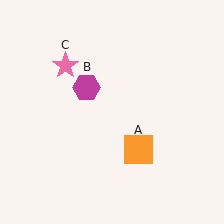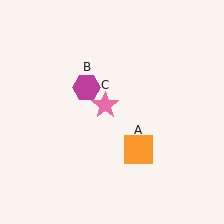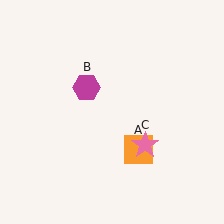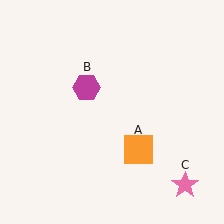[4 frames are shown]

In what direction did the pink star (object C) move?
The pink star (object C) moved down and to the right.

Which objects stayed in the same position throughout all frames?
Orange square (object A) and magenta hexagon (object B) remained stationary.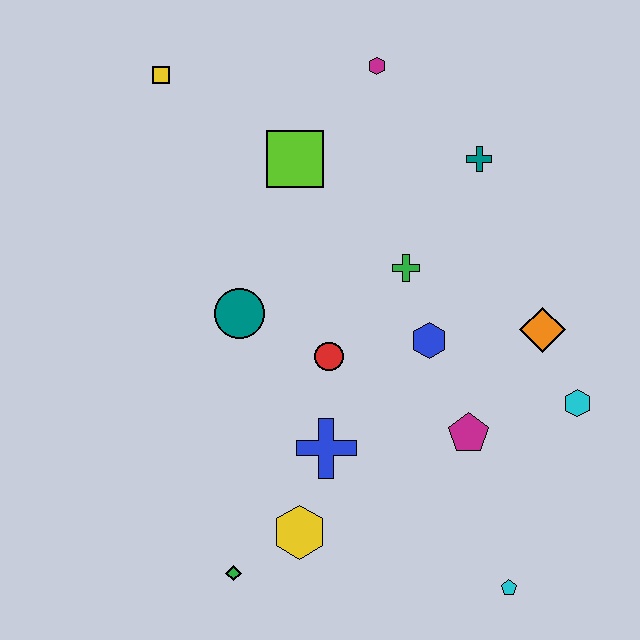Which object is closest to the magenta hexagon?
The lime square is closest to the magenta hexagon.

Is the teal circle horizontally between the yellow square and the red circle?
Yes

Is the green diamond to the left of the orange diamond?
Yes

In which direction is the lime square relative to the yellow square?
The lime square is to the right of the yellow square.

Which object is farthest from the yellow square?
The cyan pentagon is farthest from the yellow square.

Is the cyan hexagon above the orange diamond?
No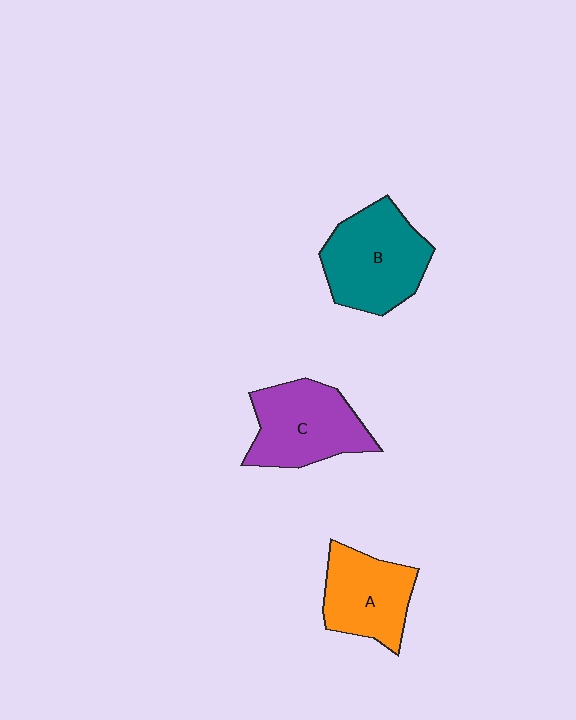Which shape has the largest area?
Shape B (teal).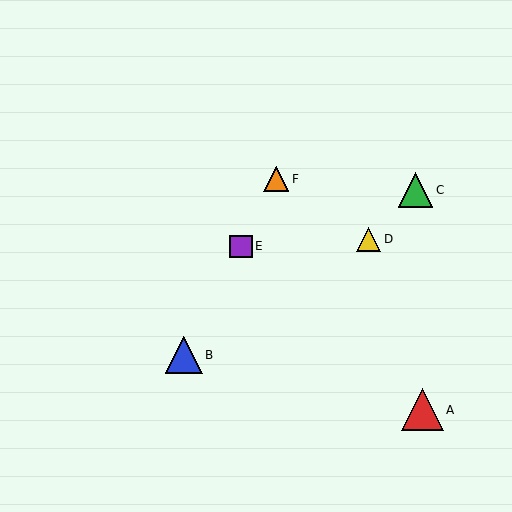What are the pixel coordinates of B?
Object B is at (184, 355).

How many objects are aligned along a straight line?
3 objects (B, E, F) are aligned along a straight line.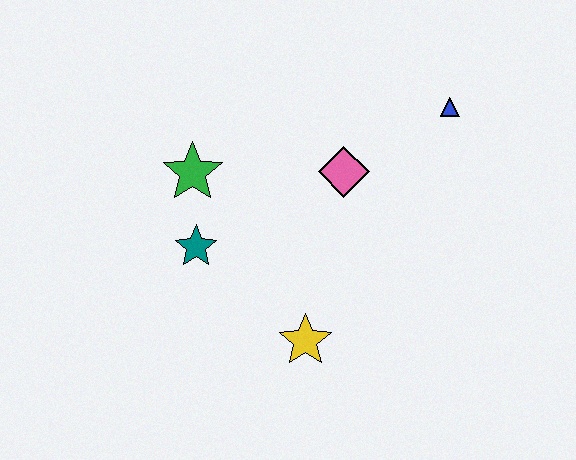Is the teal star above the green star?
No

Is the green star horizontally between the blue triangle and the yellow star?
No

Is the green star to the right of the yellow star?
No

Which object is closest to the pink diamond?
The blue triangle is closest to the pink diamond.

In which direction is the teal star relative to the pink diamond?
The teal star is to the left of the pink diamond.